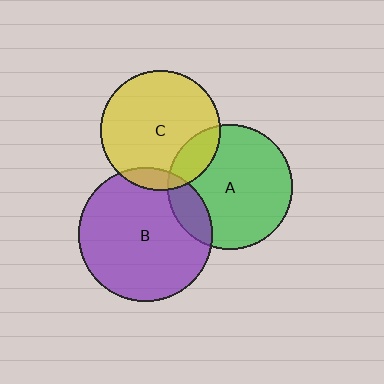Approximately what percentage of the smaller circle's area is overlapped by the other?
Approximately 15%.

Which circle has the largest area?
Circle B (purple).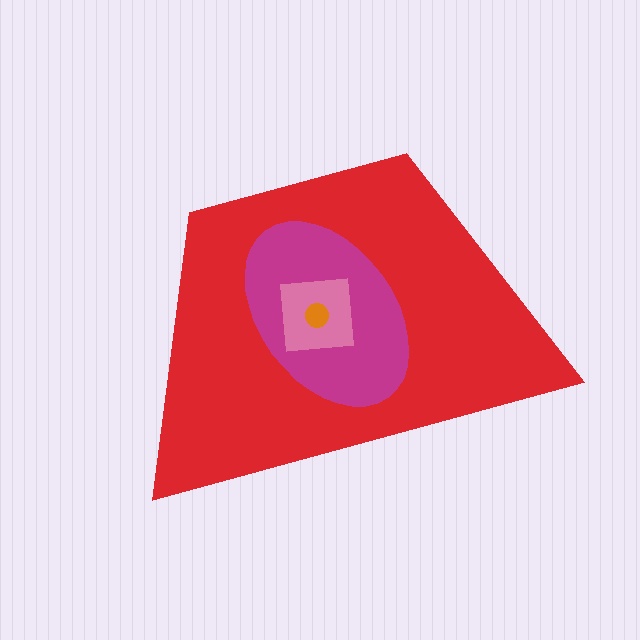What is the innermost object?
The orange circle.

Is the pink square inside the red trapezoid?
Yes.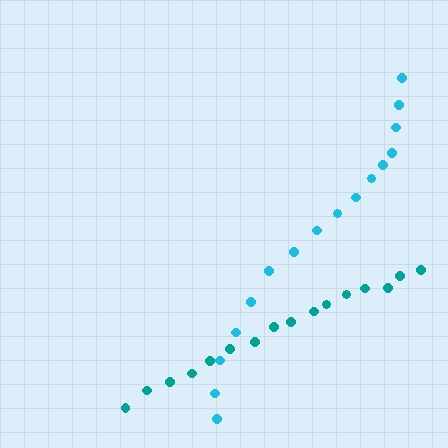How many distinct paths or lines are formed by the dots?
There are 2 distinct paths.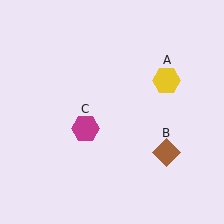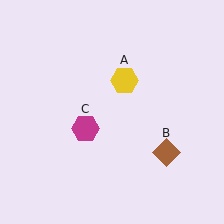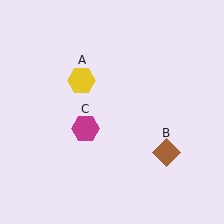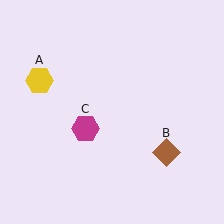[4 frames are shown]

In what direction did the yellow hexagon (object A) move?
The yellow hexagon (object A) moved left.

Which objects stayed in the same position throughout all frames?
Brown diamond (object B) and magenta hexagon (object C) remained stationary.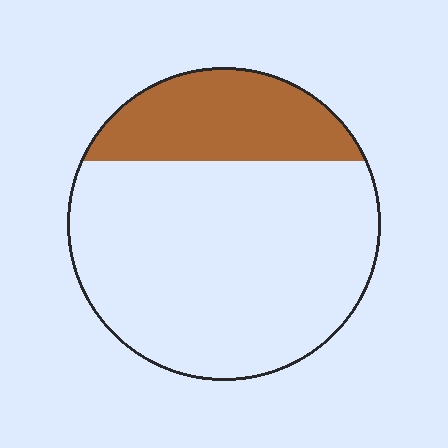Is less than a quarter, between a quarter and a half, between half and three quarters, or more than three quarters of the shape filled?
Between a quarter and a half.